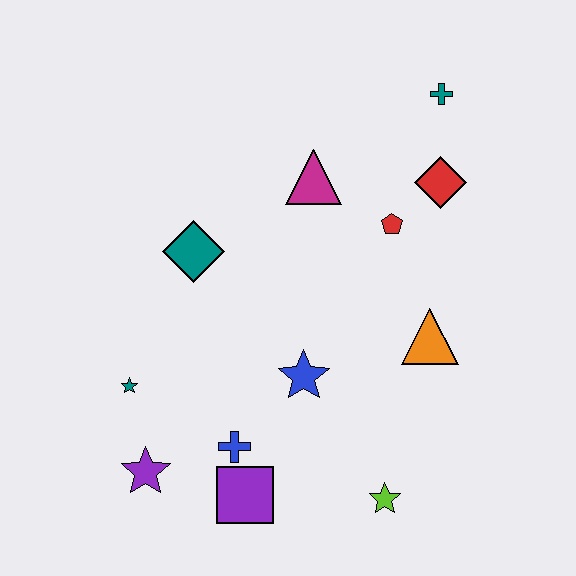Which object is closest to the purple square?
The blue cross is closest to the purple square.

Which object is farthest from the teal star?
The teal cross is farthest from the teal star.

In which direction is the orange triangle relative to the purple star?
The orange triangle is to the right of the purple star.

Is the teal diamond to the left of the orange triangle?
Yes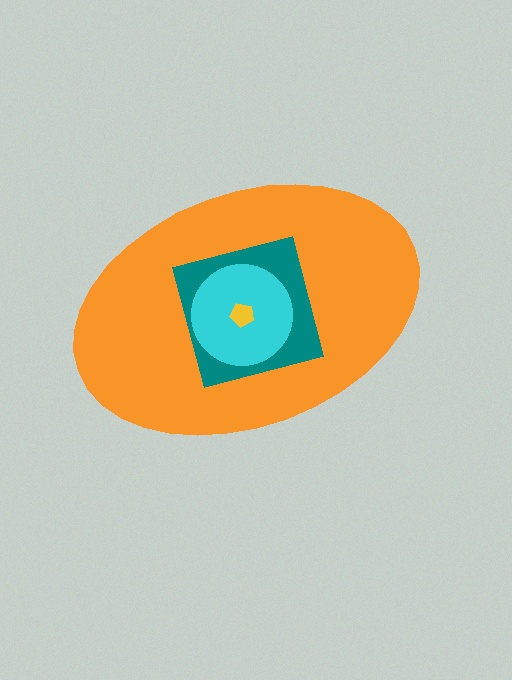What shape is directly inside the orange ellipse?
The teal square.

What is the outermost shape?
The orange ellipse.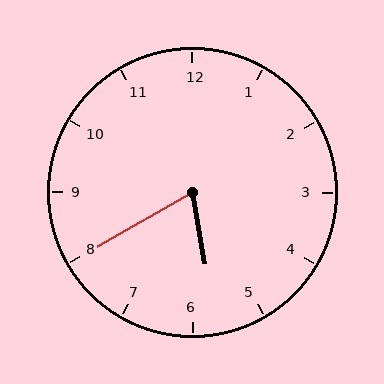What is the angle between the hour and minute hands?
Approximately 70 degrees.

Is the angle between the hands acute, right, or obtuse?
It is acute.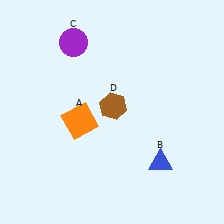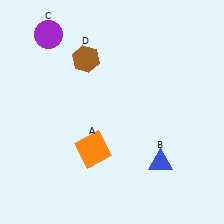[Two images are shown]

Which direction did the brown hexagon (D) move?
The brown hexagon (D) moved up.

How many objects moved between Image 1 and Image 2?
3 objects moved between the two images.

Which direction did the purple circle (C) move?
The purple circle (C) moved left.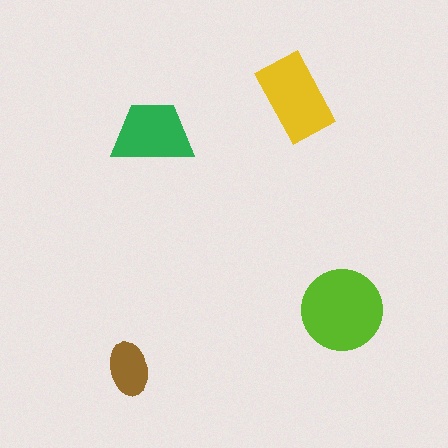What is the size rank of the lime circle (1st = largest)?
1st.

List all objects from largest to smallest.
The lime circle, the yellow rectangle, the green trapezoid, the brown ellipse.